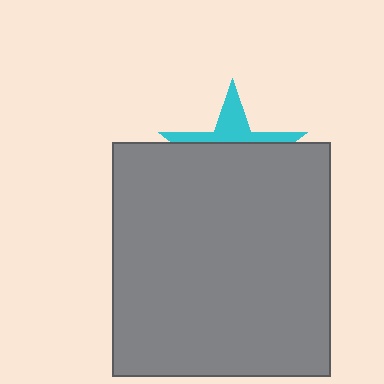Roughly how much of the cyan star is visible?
A small part of it is visible (roughly 32%).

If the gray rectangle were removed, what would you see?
You would see the complete cyan star.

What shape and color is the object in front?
The object in front is a gray rectangle.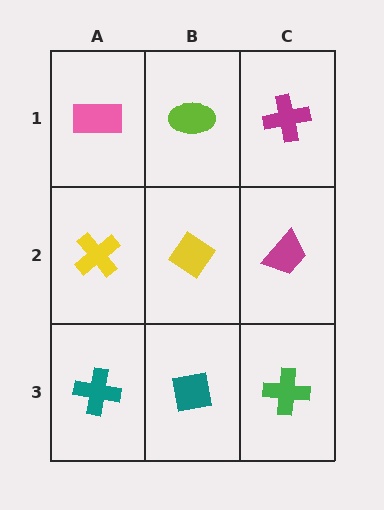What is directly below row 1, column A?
A yellow cross.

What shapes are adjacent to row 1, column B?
A yellow diamond (row 2, column B), a pink rectangle (row 1, column A), a magenta cross (row 1, column C).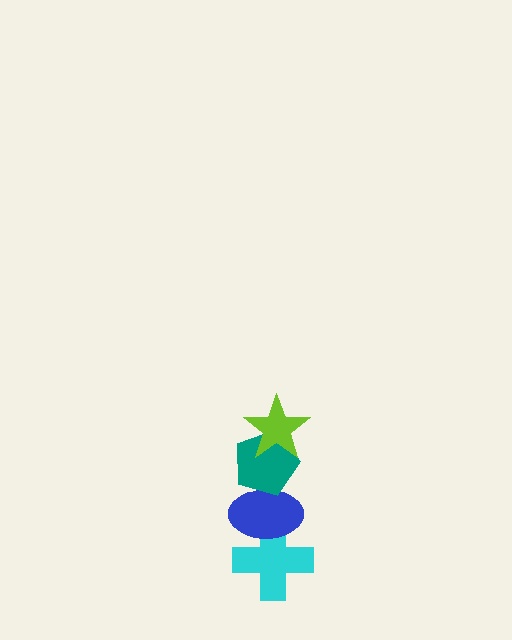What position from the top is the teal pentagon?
The teal pentagon is 2nd from the top.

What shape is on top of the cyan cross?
The blue ellipse is on top of the cyan cross.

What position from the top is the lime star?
The lime star is 1st from the top.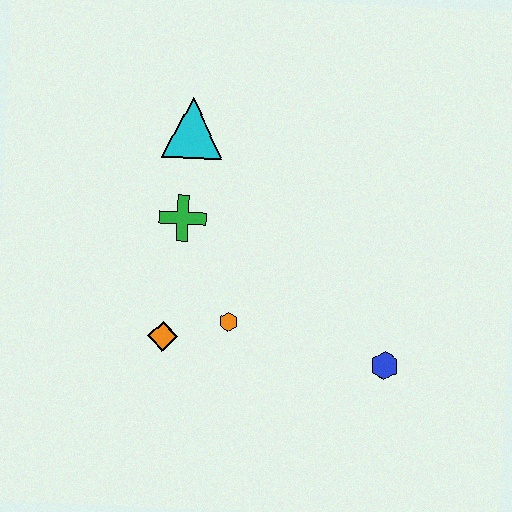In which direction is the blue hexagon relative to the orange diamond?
The blue hexagon is to the right of the orange diamond.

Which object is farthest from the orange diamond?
The blue hexagon is farthest from the orange diamond.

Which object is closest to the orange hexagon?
The orange diamond is closest to the orange hexagon.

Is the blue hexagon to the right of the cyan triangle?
Yes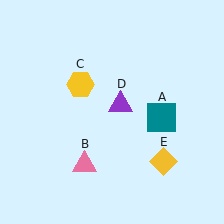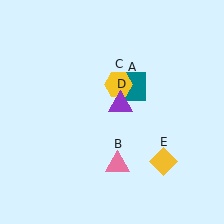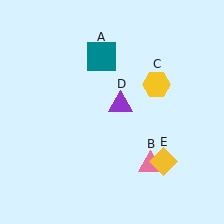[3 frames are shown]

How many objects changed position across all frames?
3 objects changed position: teal square (object A), pink triangle (object B), yellow hexagon (object C).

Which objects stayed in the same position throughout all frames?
Purple triangle (object D) and yellow diamond (object E) remained stationary.